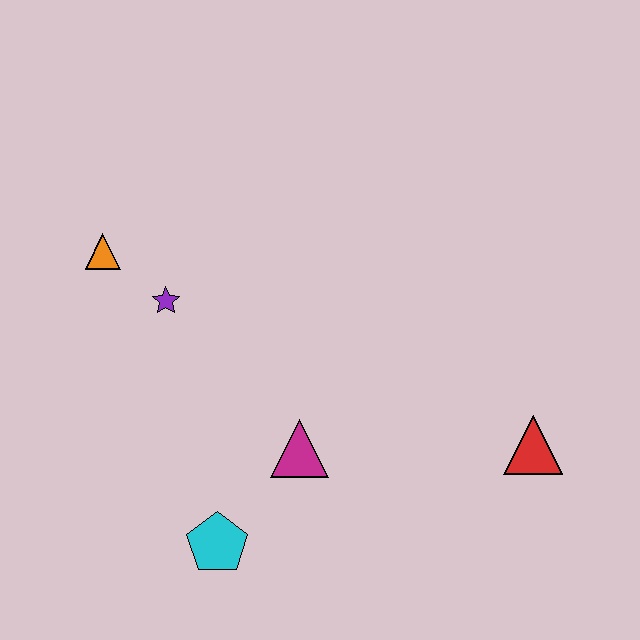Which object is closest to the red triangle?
The magenta triangle is closest to the red triangle.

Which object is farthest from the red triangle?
The orange triangle is farthest from the red triangle.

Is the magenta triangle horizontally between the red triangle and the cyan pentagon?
Yes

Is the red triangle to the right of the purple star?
Yes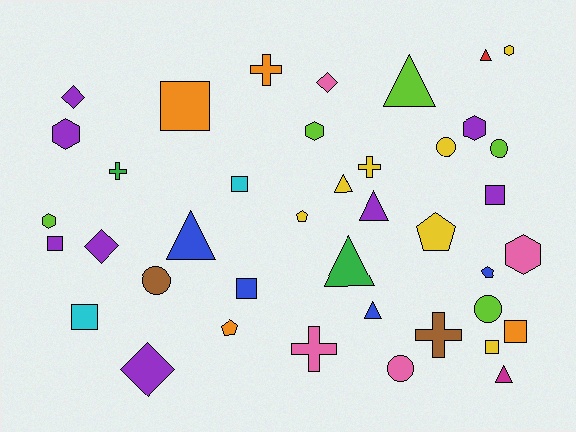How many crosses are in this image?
There are 5 crosses.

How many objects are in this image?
There are 40 objects.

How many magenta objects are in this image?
There is 1 magenta object.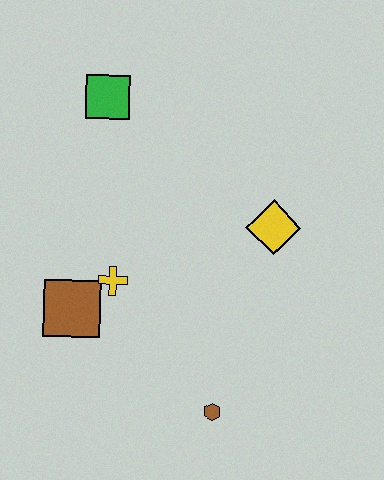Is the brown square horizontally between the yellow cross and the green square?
No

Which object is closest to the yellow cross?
The brown square is closest to the yellow cross.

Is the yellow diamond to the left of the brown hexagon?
No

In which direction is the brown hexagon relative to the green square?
The brown hexagon is below the green square.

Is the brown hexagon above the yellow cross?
No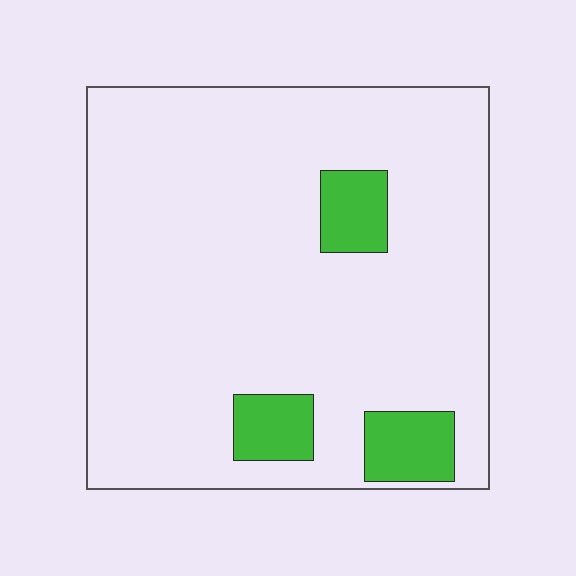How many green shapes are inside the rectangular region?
3.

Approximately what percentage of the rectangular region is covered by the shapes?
Approximately 10%.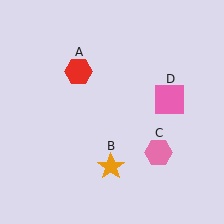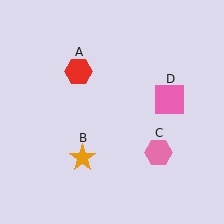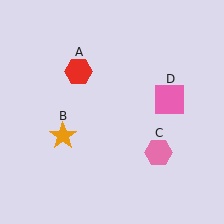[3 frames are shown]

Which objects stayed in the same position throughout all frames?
Red hexagon (object A) and pink hexagon (object C) and pink square (object D) remained stationary.